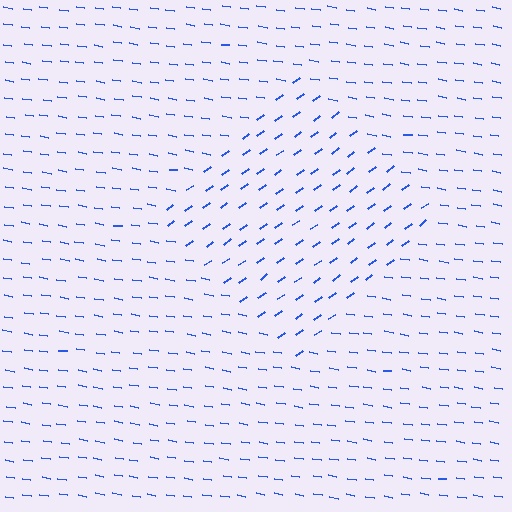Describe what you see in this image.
The image is filled with small blue line segments. A diamond region in the image has lines oriented differently from the surrounding lines, creating a visible texture boundary.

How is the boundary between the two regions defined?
The boundary is defined purely by a change in line orientation (approximately 45 degrees difference). All lines are the same color and thickness.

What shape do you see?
I see a diamond.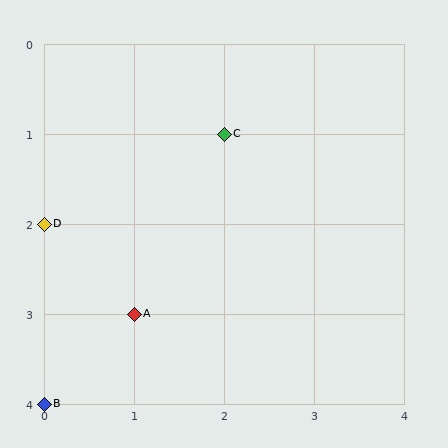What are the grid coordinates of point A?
Point A is at grid coordinates (1, 3).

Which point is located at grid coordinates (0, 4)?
Point B is at (0, 4).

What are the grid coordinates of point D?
Point D is at grid coordinates (0, 2).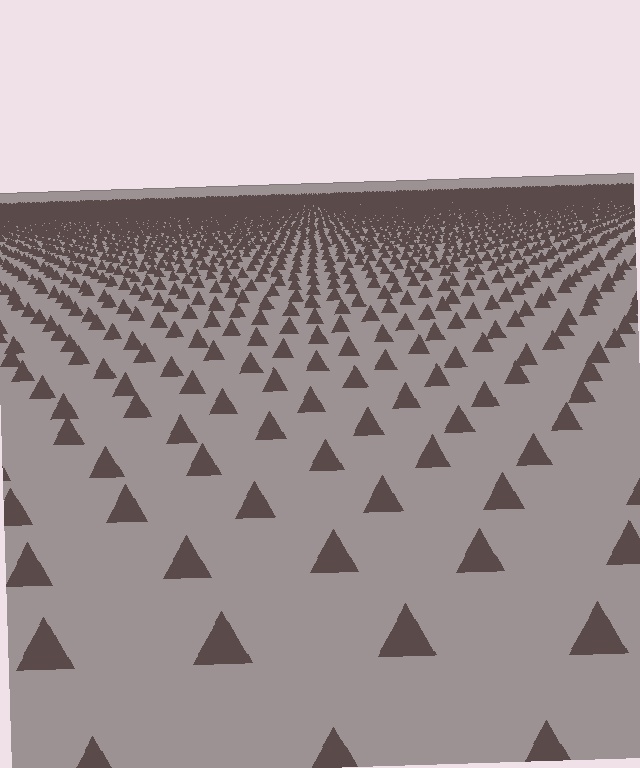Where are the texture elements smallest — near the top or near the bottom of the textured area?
Near the top.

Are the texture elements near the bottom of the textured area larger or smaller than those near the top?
Larger. Near the bottom, elements are closer to the viewer and appear at a bigger on-screen size.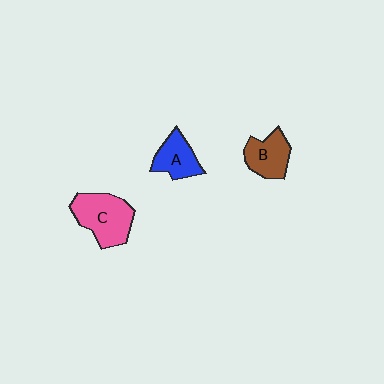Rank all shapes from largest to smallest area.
From largest to smallest: C (pink), B (brown), A (blue).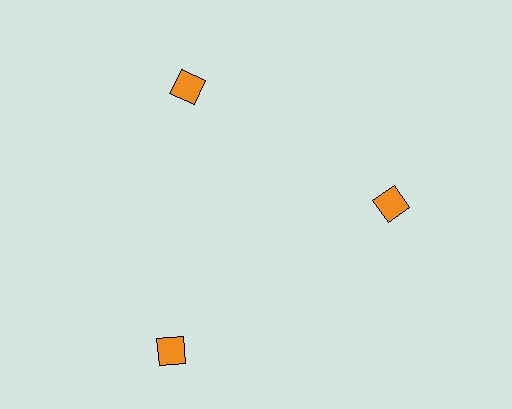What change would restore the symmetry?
The symmetry would be restored by moving it inward, back onto the ring so that all 3 squares sit at equal angles and equal distance from the center.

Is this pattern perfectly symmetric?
No. The 3 orange squares are arranged in a ring, but one element near the 7 o'clock position is pushed outward from the center, breaking the 3-fold rotational symmetry.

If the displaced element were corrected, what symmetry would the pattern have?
It would have 3-fold rotational symmetry — the pattern would map onto itself every 120 degrees.